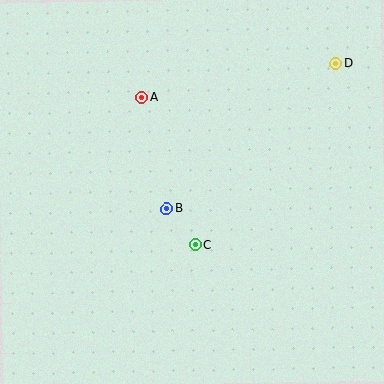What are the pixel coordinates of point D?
Point D is at (335, 64).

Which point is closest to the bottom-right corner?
Point C is closest to the bottom-right corner.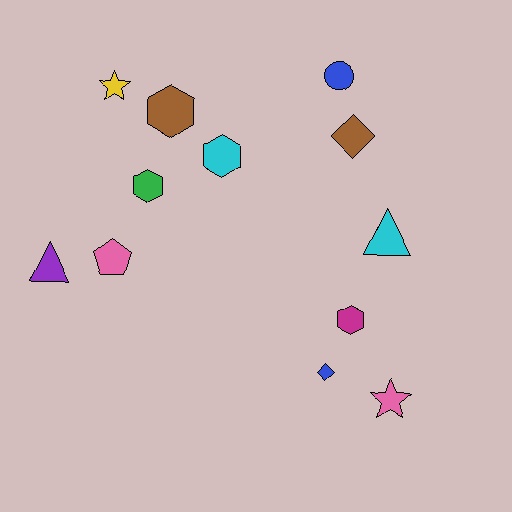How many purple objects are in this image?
There is 1 purple object.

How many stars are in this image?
There are 2 stars.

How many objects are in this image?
There are 12 objects.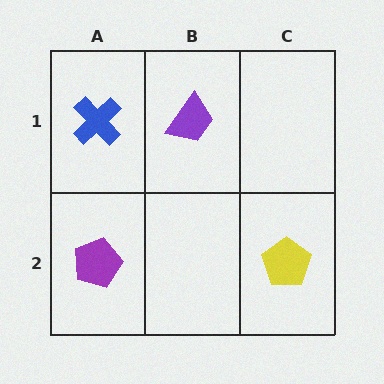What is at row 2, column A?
A purple pentagon.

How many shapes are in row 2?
2 shapes.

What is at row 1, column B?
A purple trapezoid.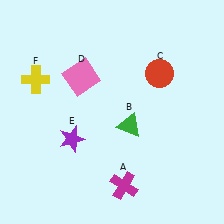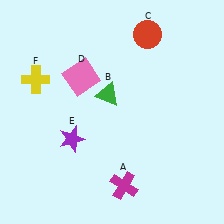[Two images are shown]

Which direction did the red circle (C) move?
The red circle (C) moved up.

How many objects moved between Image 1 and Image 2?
2 objects moved between the two images.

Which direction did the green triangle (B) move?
The green triangle (B) moved up.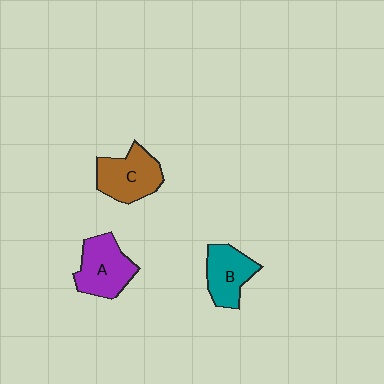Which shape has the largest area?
Shape C (brown).